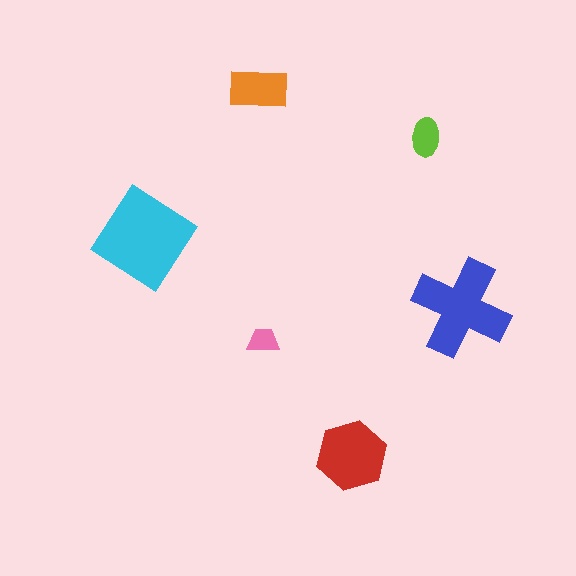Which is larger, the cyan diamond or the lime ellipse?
The cyan diamond.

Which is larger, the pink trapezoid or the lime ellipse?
The lime ellipse.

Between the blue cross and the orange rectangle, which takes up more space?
The blue cross.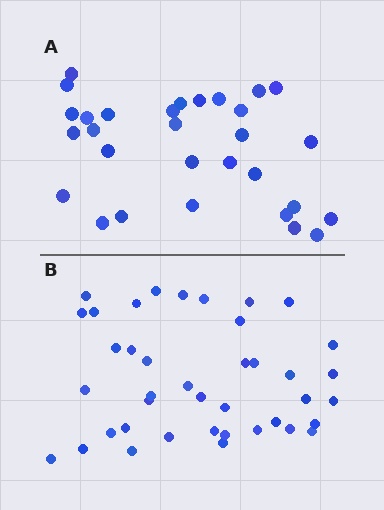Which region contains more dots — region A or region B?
Region B (the bottom region) has more dots.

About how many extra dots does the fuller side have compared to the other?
Region B has roughly 10 or so more dots than region A.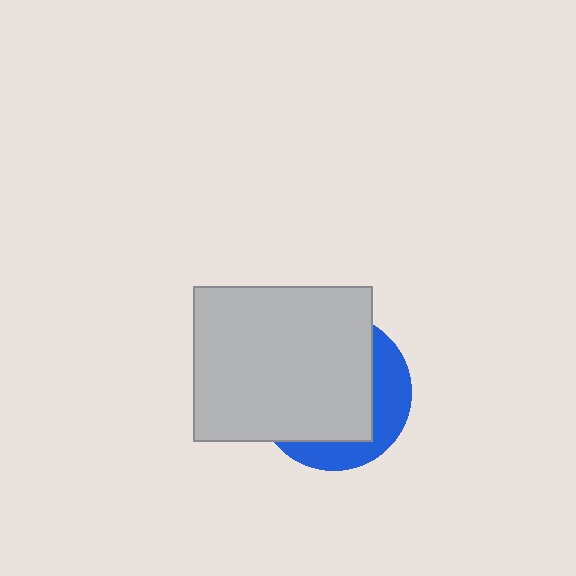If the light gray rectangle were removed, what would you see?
You would see the complete blue circle.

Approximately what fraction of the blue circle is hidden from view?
Roughly 69% of the blue circle is hidden behind the light gray rectangle.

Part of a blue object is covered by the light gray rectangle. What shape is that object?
It is a circle.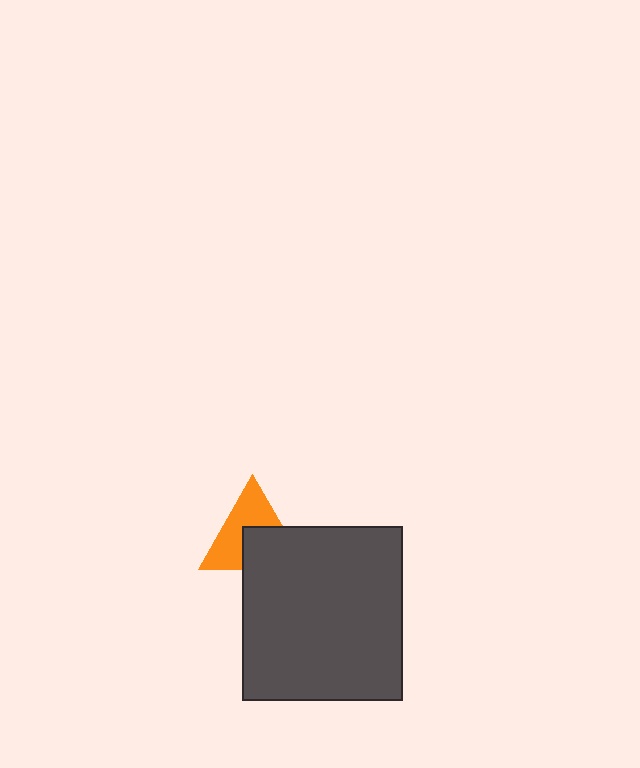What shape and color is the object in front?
The object in front is a dark gray rectangle.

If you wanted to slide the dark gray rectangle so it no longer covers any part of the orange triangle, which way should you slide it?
Slide it down — that is the most direct way to separate the two shapes.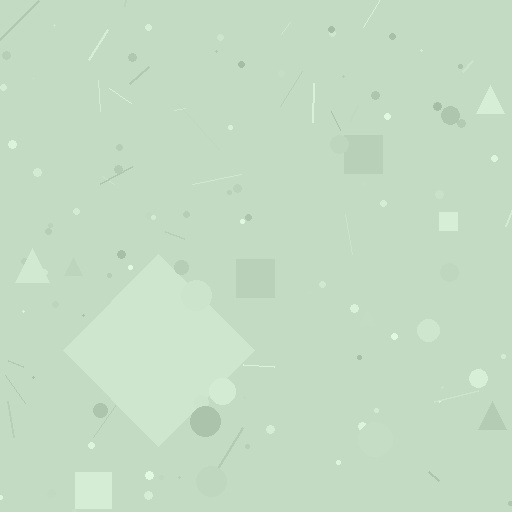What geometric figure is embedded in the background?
A diamond is embedded in the background.